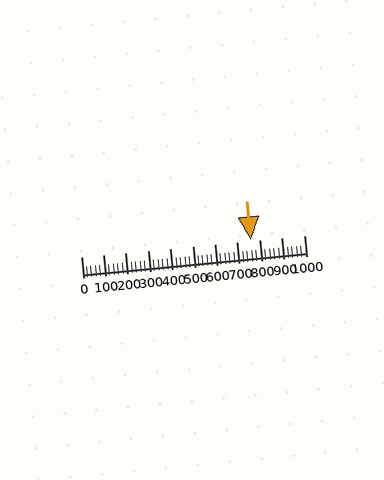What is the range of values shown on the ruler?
The ruler shows values from 0 to 1000.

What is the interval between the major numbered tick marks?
The major tick marks are spaced 100 units apart.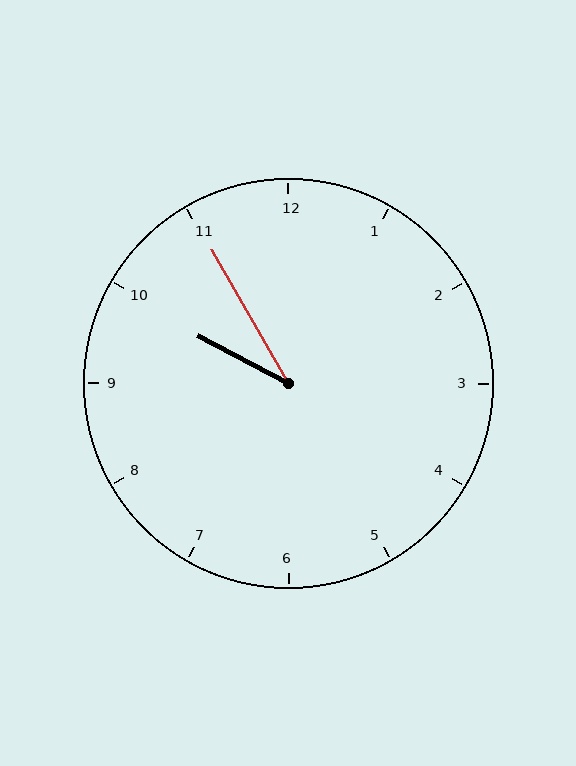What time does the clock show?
9:55.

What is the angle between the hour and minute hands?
Approximately 32 degrees.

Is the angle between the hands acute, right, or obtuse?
It is acute.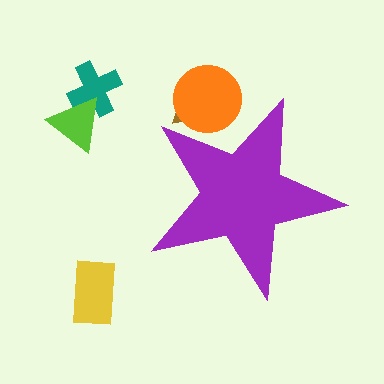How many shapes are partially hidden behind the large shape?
2 shapes are partially hidden.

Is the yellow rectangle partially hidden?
No, the yellow rectangle is fully visible.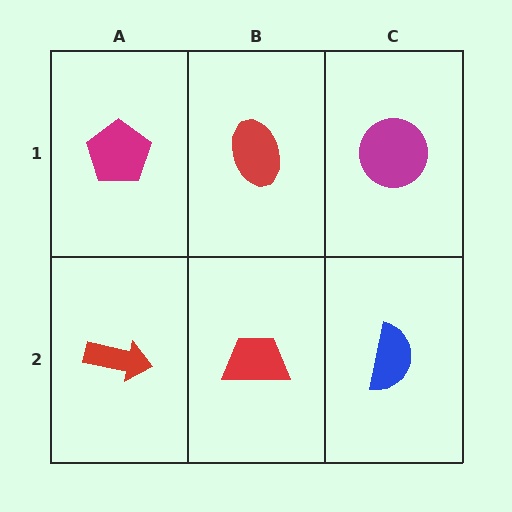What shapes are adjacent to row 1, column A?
A red arrow (row 2, column A), a red ellipse (row 1, column B).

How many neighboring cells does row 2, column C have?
2.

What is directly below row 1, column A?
A red arrow.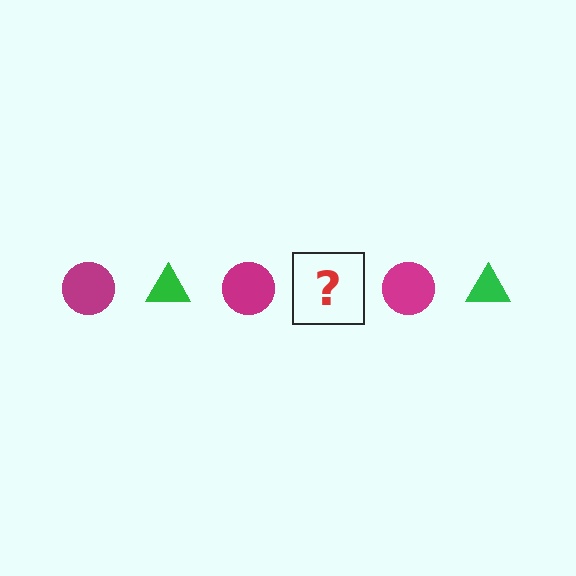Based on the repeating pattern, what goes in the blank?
The blank should be a green triangle.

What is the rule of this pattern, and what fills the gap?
The rule is that the pattern alternates between magenta circle and green triangle. The gap should be filled with a green triangle.